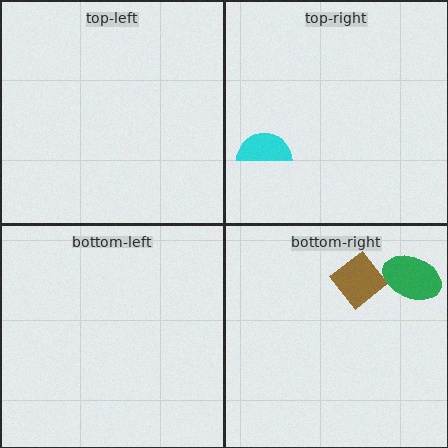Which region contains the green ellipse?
The bottom-right region.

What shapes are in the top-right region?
The cyan semicircle.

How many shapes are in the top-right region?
1.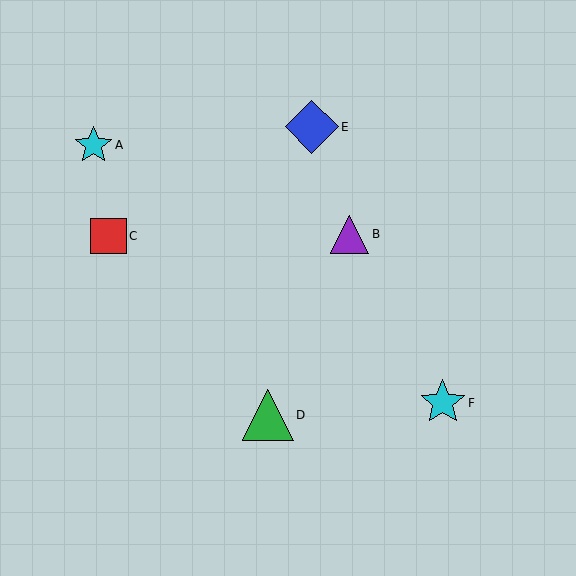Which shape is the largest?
The blue diamond (labeled E) is the largest.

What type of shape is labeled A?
Shape A is a cyan star.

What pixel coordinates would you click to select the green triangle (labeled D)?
Click at (268, 415) to select the green triangle D.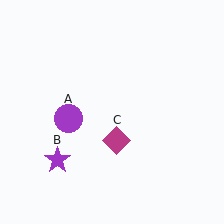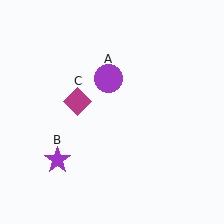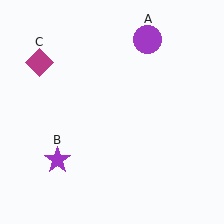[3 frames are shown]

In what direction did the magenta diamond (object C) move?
The magenta diamond (object C) moved up and to the left.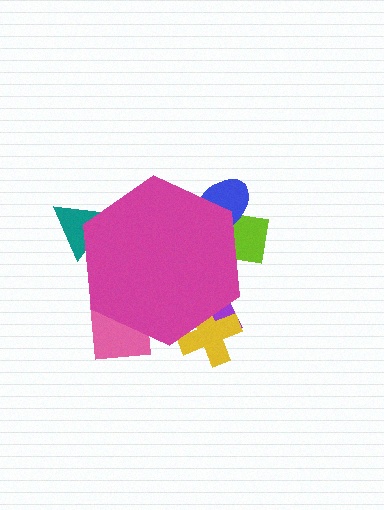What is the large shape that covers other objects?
A magenta hexagon.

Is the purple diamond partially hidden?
Yes, the purple diamond is partially hidden behind the magenta hexagon.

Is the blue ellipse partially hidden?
Yes, the blue ellipse is partially hidden behind the magenta hexagon.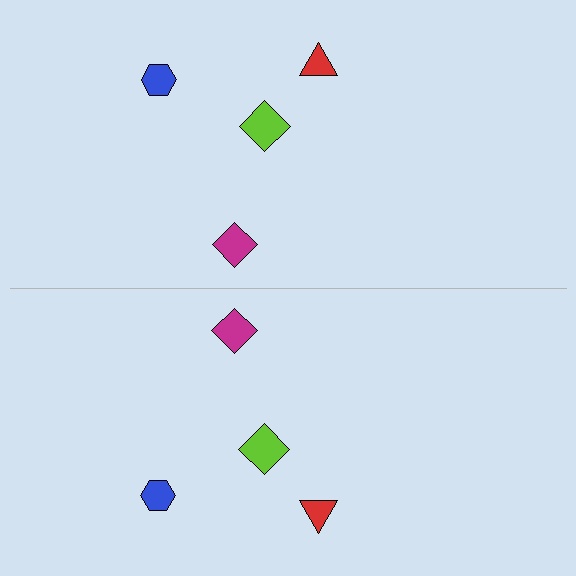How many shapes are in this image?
There are 8 shapes in this image.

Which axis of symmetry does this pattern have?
The pattern has a horizontal axis of symmetry running through the center of the image.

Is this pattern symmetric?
Yes, this pattern has bilateral (reflection) symmetry.